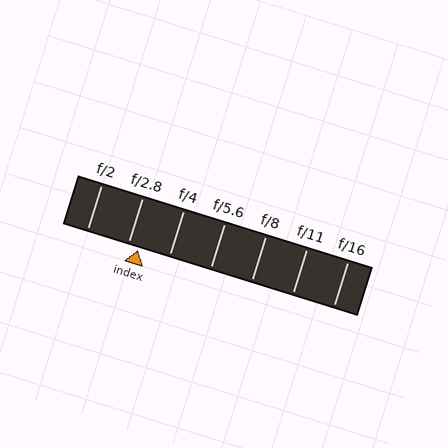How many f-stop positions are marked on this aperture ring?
There are 7 f-stop positions marked.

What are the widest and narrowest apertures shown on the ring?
The widest aperture shown is f/2 and the narrowest is f/16.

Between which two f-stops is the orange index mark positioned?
The index mark is between f/2.8 and f/4.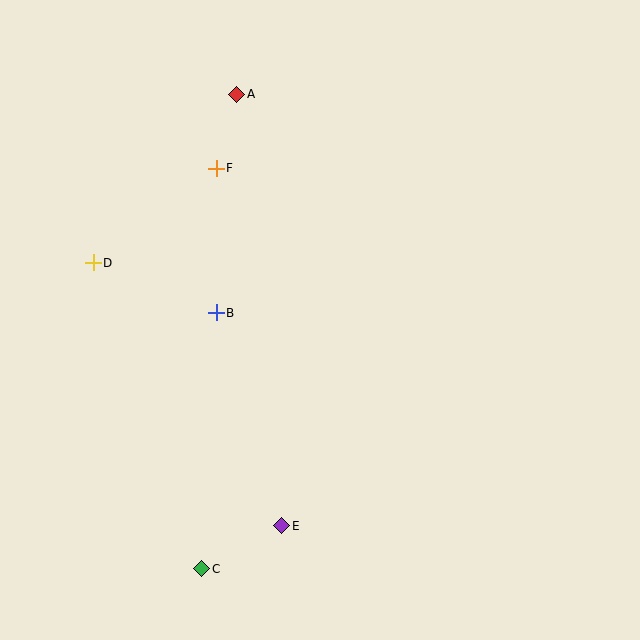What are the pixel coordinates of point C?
Point C is at (202, 569).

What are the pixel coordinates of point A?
Point A is at (237, 94).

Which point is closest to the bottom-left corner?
Point C is closest to the bottom-left corner.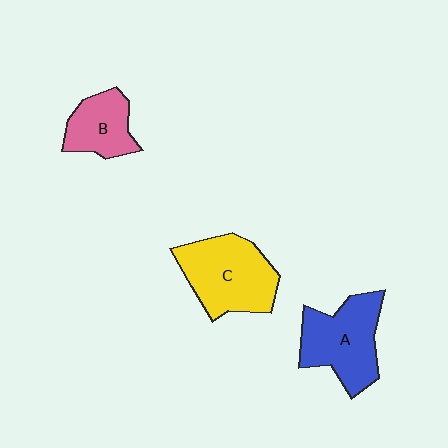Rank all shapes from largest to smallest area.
From largest to smallest: C (yellow), A (blue), B (pink).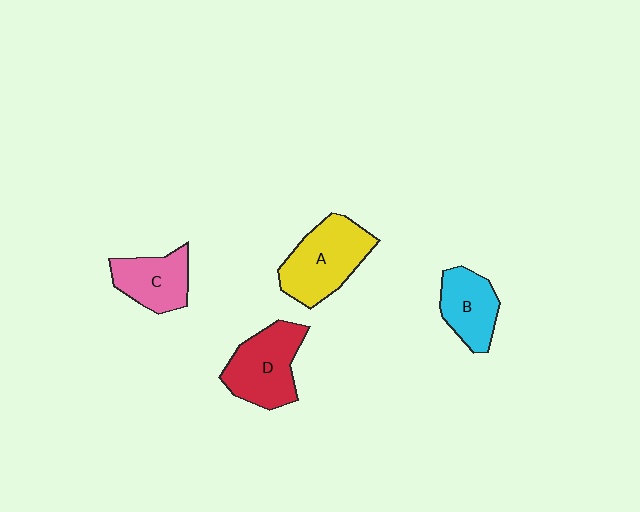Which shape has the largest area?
Shape A (yellow).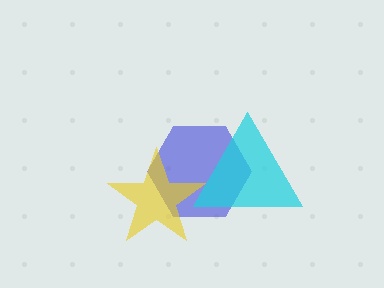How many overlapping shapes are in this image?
There are 3 overlapping shapes in the image.